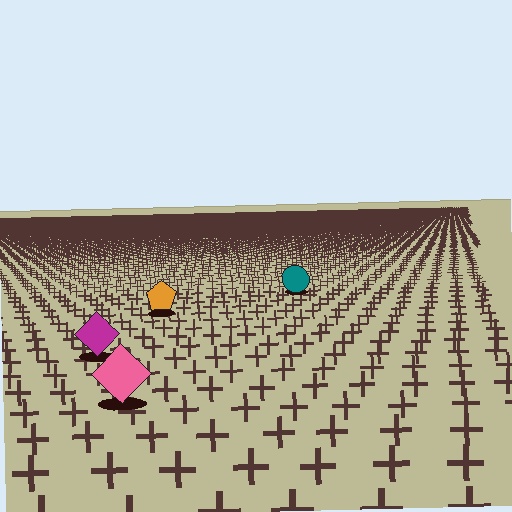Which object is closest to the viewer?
The pink diamond is closest. The texture marks near it are larger and more spread out.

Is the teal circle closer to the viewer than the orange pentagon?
No. The orange pentagon is closer — you can tell from the texture gradient: the ground texture is coarser near it.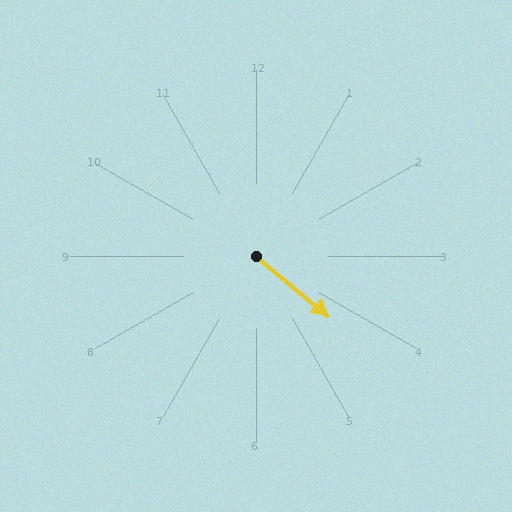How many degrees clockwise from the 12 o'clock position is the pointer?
Approximately 130 degrees.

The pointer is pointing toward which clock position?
Roughly 4 o'clock.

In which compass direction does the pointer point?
Southeast.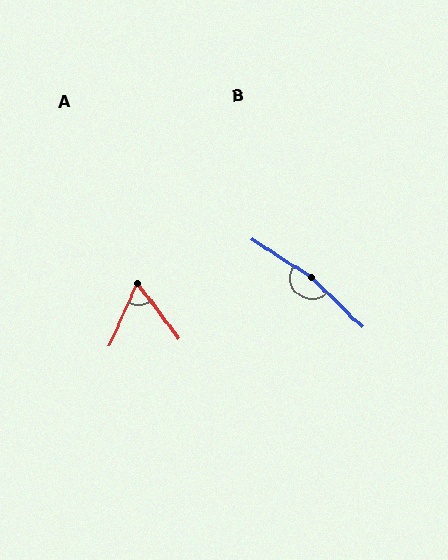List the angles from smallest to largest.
A (61°), B (168°).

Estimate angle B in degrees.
Approximately 168 degrees.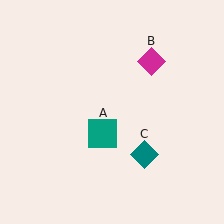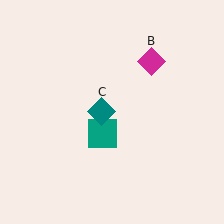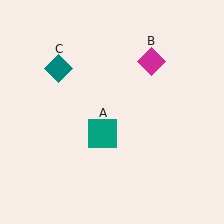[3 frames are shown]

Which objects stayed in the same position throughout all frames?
Teal square (object A) and magenta diamond (object B) remained stationary.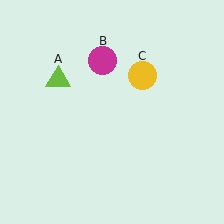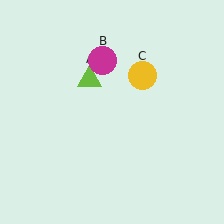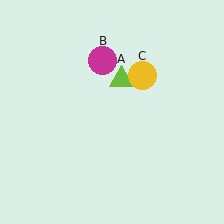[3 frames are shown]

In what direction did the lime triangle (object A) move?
The lime triangle (object A) moved right.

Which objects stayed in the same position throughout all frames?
Magenta circle (object B) and yellow circle (object C) remained stationary.